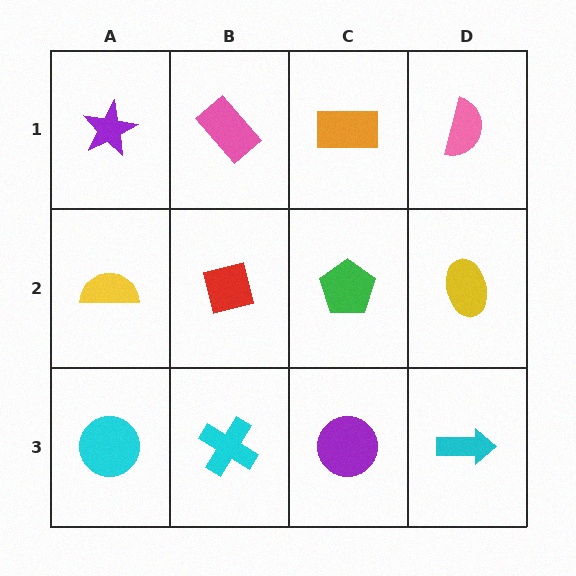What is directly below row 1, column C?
A green pentagon.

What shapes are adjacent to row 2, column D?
A pink semicircle (row 1, column D), a cyan arrow (row 3, column D), a green pentagon (row 2, column C).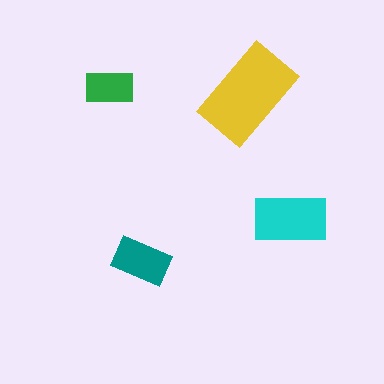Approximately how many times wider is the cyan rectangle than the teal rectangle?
About 1.5 times wider.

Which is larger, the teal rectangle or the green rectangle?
The teal one.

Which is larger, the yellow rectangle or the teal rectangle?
The yellow one.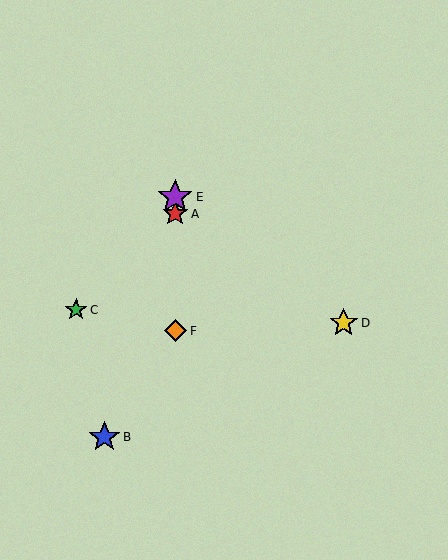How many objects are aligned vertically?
3 objects (A, E, F) are aligned vertically.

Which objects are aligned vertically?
Objects A, E, F are aligned vertically.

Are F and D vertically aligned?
No, F is at x≈175 and D is at x≈344.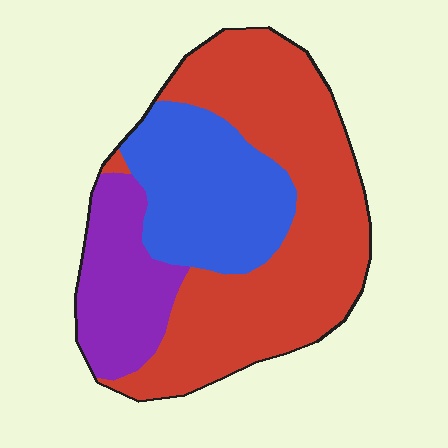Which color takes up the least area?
Purple, at roughly 20%.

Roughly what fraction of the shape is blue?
Blue takes up between a quarter and a half of the shape.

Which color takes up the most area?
Red, at roughly 55%.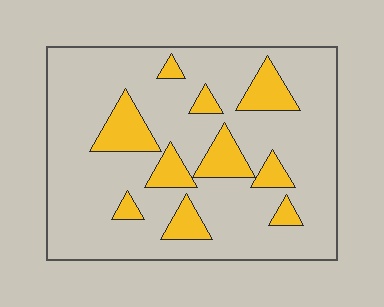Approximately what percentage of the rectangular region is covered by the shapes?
Approximately 20%.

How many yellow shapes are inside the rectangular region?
10.